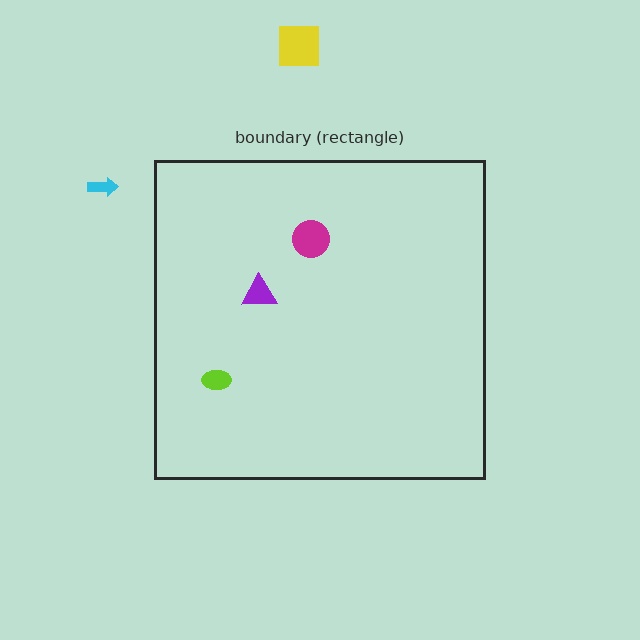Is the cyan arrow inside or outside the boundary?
Outside.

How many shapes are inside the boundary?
3 inside, 2 outside.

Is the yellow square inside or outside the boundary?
Outside.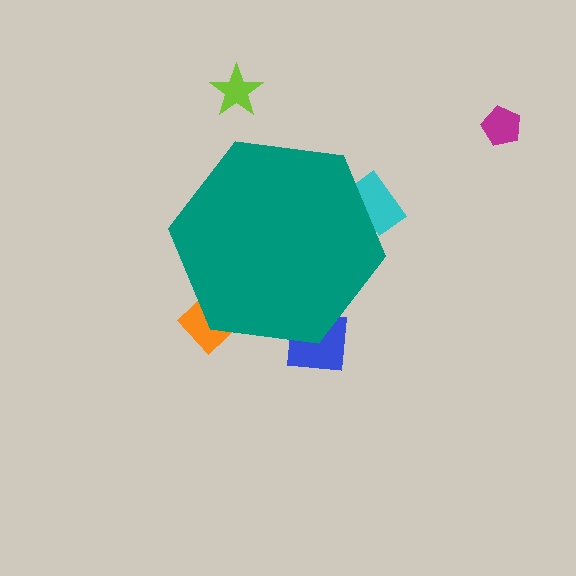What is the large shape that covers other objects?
A teal hexagon.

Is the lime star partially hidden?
No, the lime star is fully visible.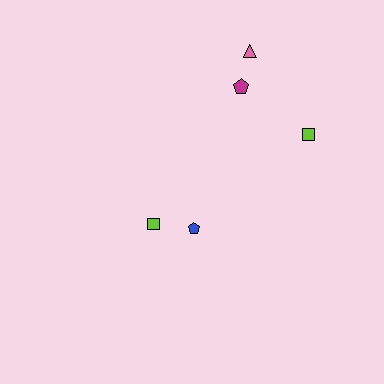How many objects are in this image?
There are 5 objects.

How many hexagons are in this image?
There are no hexagons.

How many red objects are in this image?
There are no red objects.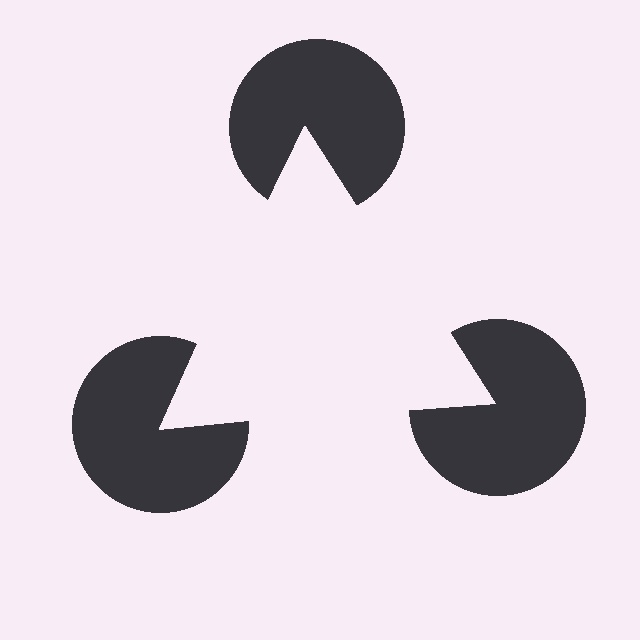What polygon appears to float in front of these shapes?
An illusory triangle — its edges are inferred from the aligned wedge cuts in the pac-man discs, not physically drawn.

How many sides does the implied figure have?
3 sides.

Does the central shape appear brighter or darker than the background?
It typically appears slightly brighter than the background, even though no actual brightness change is drawn.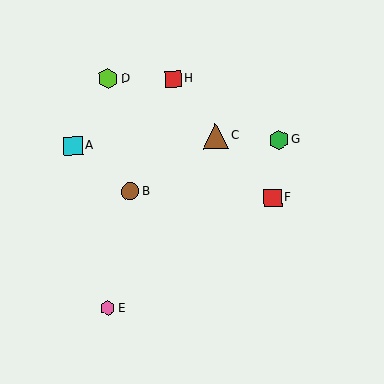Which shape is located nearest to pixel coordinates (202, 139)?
The brown triangle (labeled C) at (216, 136) is nearest to that location.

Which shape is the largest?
The brown triangle (labeled C) is the largest.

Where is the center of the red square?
The center of the red square is at (272, 198).